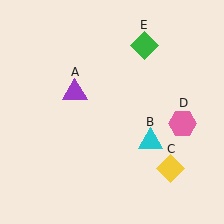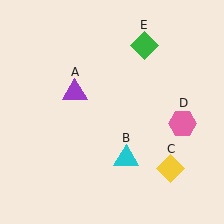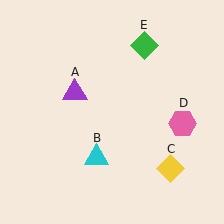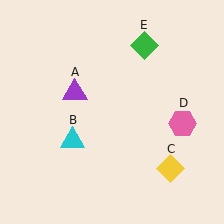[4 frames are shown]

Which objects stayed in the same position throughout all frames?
Purple triangle (object A) and yellow diamond (object C) and pink hexagon (object D) and green diamond (object E) remained stationary.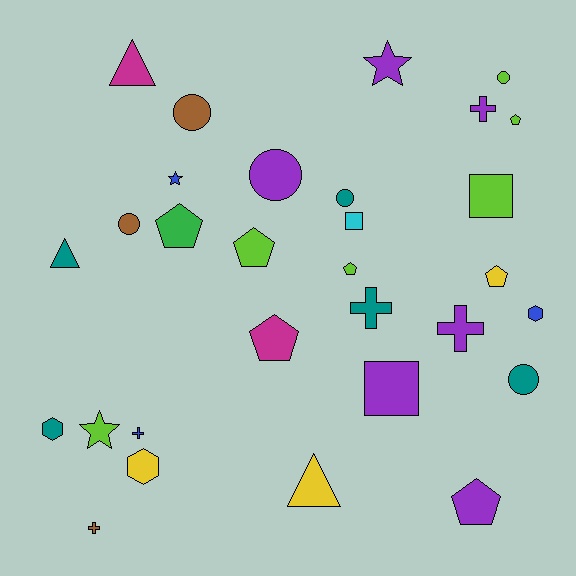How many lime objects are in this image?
There are 6 lime objects.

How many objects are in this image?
There are 30 objects.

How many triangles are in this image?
There are 3 triangles.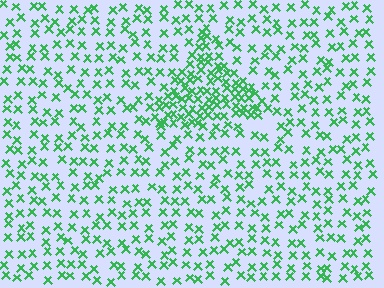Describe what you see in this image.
The image contains small green elements arranged at two different densities. A triangle-shaped region is visible where the elements are more densely packed than the surrounding area.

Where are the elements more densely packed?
The elements are more densely packed inside the triangle boundary.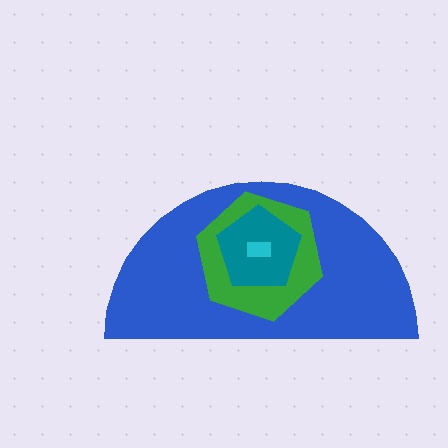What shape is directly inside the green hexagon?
The teal pentagon.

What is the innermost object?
The cyan rectangle.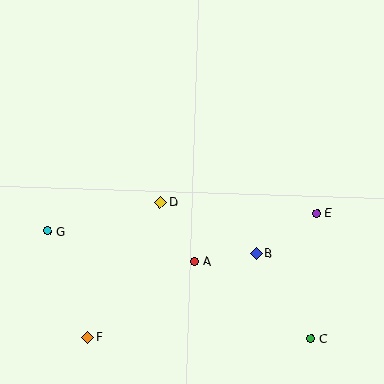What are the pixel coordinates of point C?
Point C is at (311, 339).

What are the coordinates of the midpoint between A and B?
The midpoint between A and B is at (225, 257).